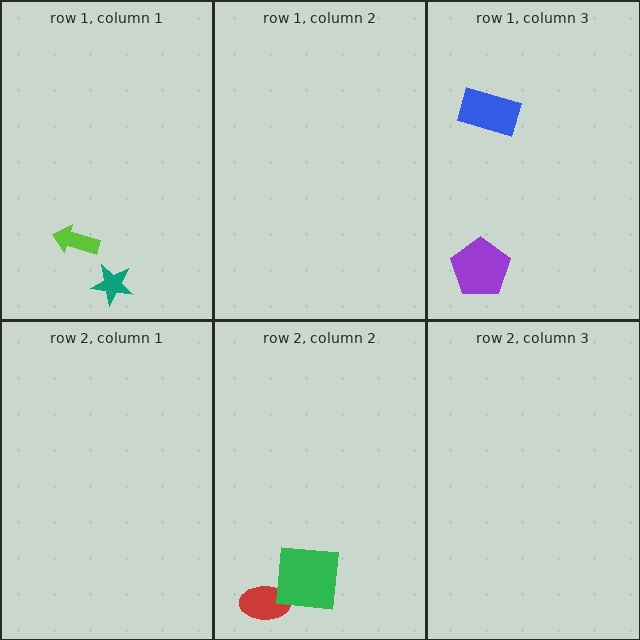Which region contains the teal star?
The row 1, column 1 region.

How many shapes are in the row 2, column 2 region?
2.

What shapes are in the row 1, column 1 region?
The teal star, the lime arrow.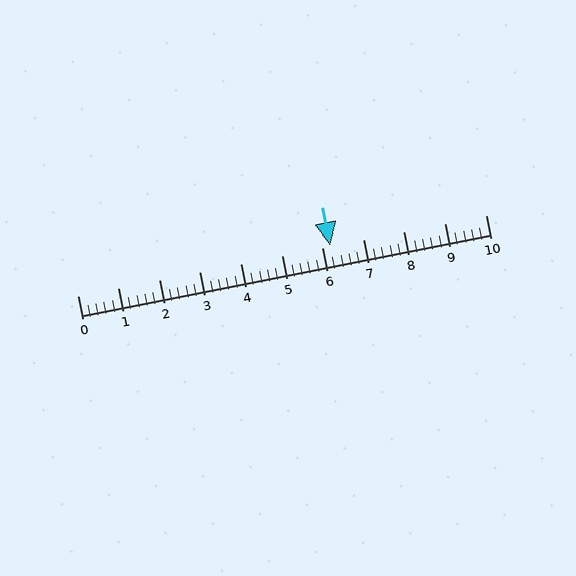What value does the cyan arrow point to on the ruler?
The cyan arrow points to approximately 6.2.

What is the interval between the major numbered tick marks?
The major tick marks are spaced 1 units apart.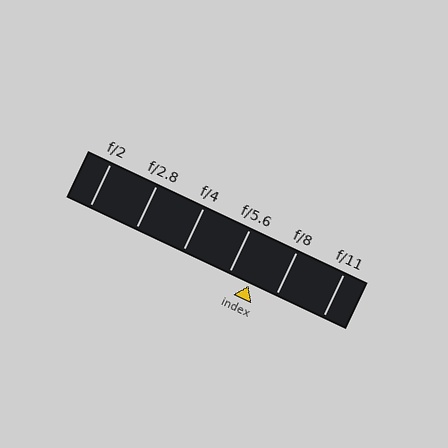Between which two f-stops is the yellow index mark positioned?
The index mark is between f/5.6 and f/8.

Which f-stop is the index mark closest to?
The index mark is closest to f/5.6.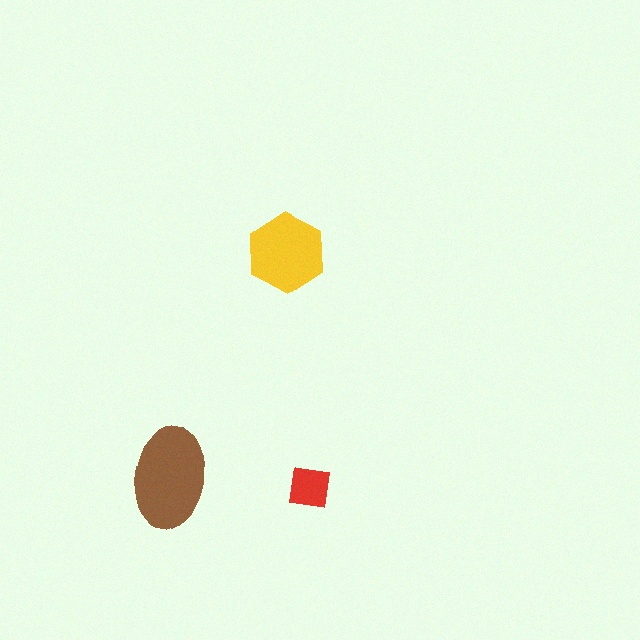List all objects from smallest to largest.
The red square, the yellow hexagon, the brown ellipse.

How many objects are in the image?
There are 3 objects in the image.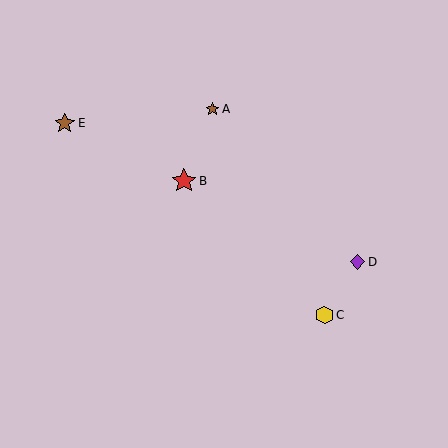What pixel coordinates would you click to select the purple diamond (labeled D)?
Click at (357, 262) to select the purple diamond D.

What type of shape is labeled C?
Shape C is a yellow hexagon.